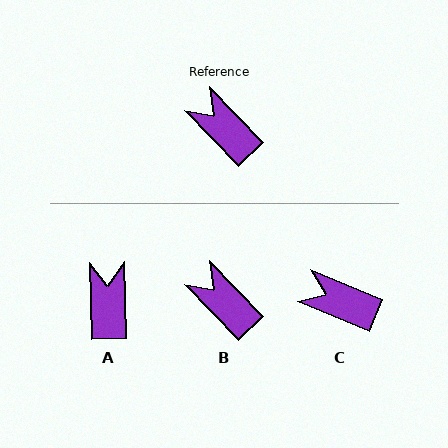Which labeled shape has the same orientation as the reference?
B.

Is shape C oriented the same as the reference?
No, it is off by about 24 degrees.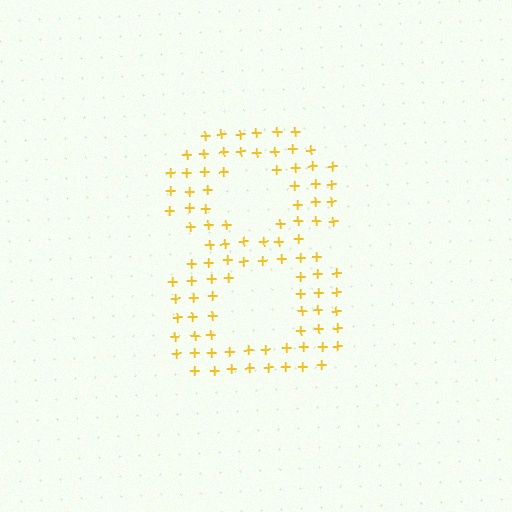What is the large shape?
The large shape is the digit 8.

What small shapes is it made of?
It is made of small plus signs.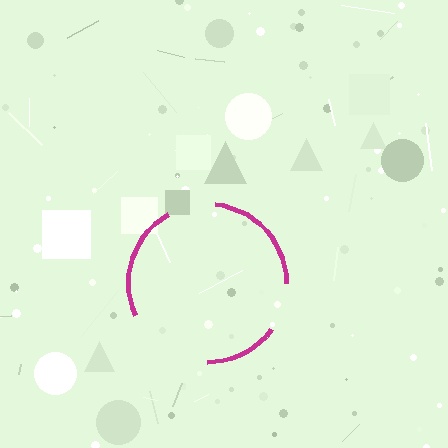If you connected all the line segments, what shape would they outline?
They would outline a circle.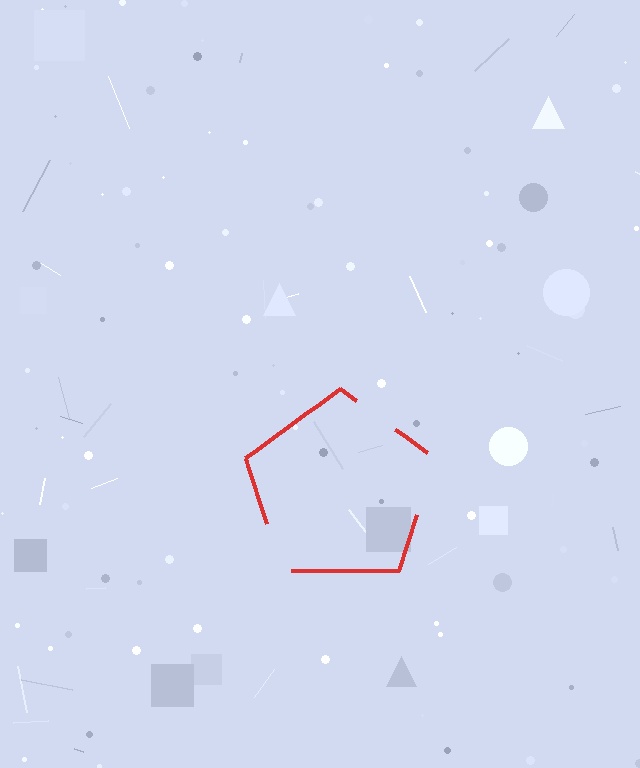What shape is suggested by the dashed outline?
The dashed outline suggests a pentagon.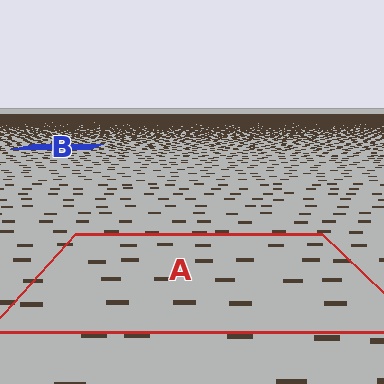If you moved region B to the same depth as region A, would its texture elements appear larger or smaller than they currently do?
They would appear larger. At a closer depth, the same texture elements are projected at a bigger on-screen size.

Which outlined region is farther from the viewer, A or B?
Region B is farther from the viewer — the texture elements inside it appear smaller and more densely packed.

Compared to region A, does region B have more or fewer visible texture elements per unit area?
Region B has more texture elements per unit area — they are packed more densely because it is farther away.